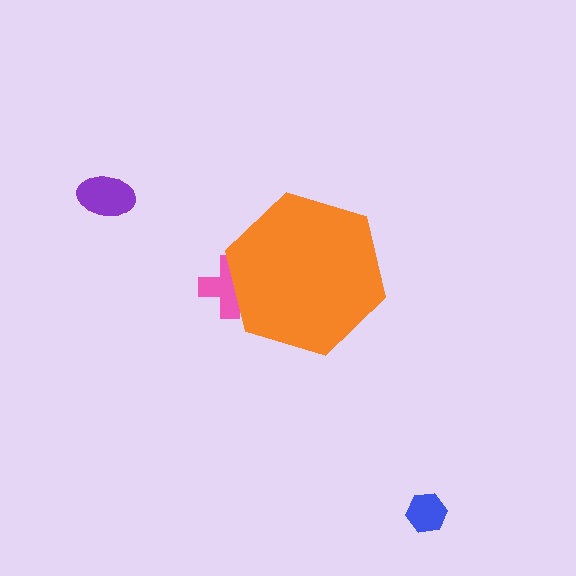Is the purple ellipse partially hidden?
No, the purple ellipse is fully visible.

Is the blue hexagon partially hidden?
No, the blue hexagon is fully visible.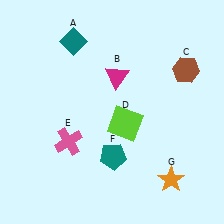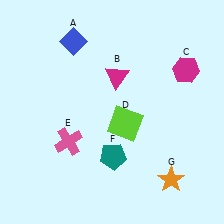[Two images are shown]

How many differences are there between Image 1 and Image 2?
There are 2 differences between the two images.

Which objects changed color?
A changed from teal to blue. C changed from brown to magenta.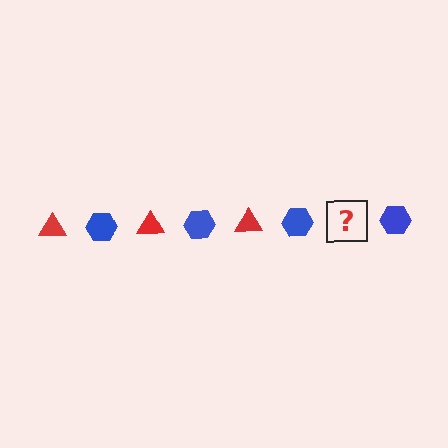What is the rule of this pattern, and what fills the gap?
The rule is that the pattern alternates between red triangle and blue hexagon. The gap should be filled with a red triangle.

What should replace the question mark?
The question mark should be replaced with a red triangle.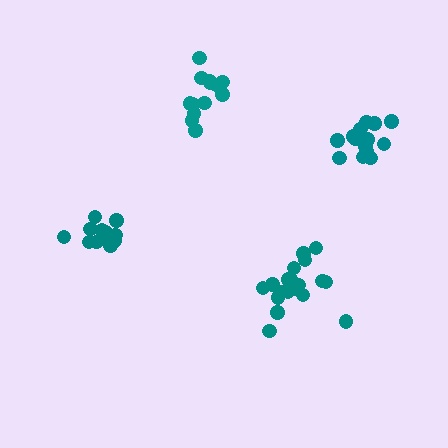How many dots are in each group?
Group 1: 14 dots, Group 2: 13 dots, Group 3: 19 dots, Group 4: 15 dots (61 total).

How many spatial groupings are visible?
There are 4 spatial groupings.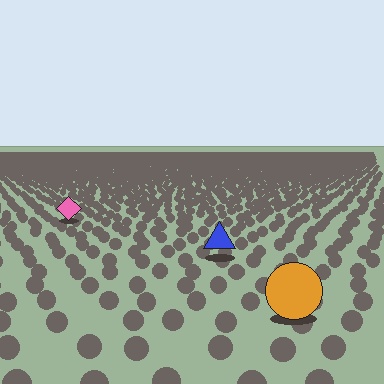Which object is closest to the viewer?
The orange circle is closest. The texture marks near it are larger and more spread out.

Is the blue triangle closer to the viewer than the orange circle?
No. The orange circle is closer — you can tell from the texture gradient: the ground texture is coarser near it.